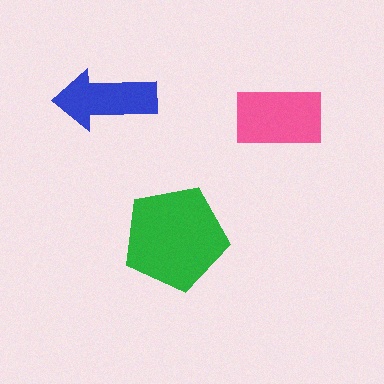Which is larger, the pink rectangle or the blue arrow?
The pink rectangle.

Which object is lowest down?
The green pentagon is bottommost.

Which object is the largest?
The green pentagon.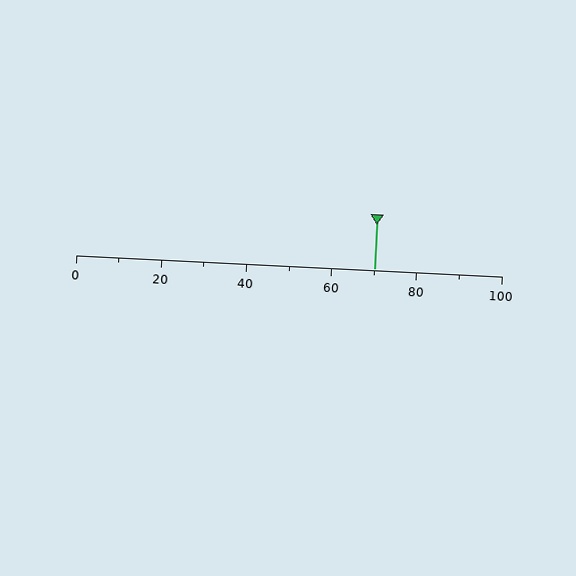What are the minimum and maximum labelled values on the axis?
The axis runs from 0 to 100.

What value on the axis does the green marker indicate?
The marker indicates approximately 70.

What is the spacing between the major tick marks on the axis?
The major ticks are spaced 20 apart.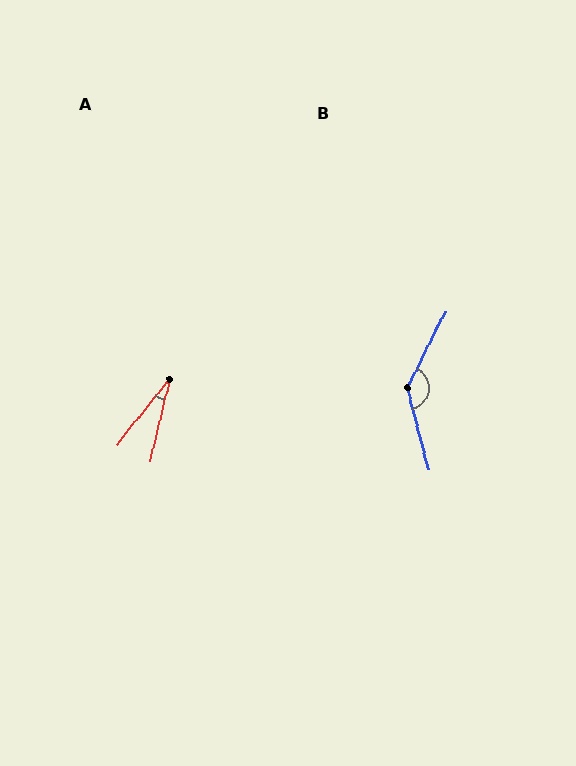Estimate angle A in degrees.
Approximately 25 degrees.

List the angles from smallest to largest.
A (25°), B (139°).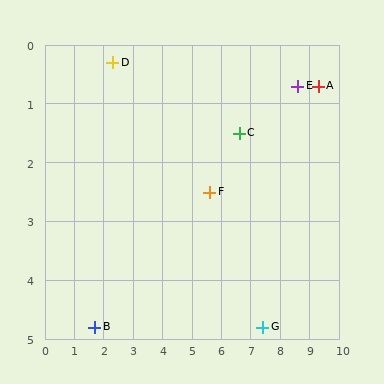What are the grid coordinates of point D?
Point D is at approximately (2.3, 0.3).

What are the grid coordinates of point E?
Point E is at approximately (8.6, 0.7).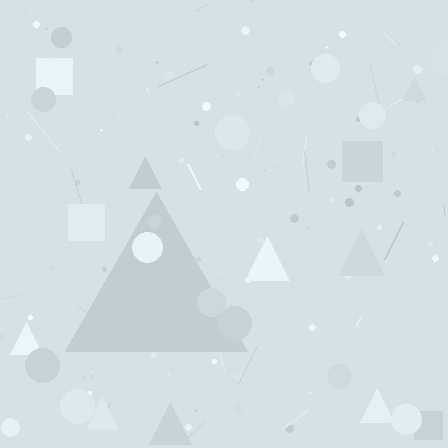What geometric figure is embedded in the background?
A triangle is embedded in the background.